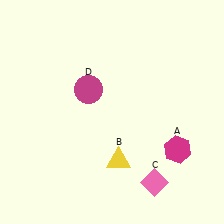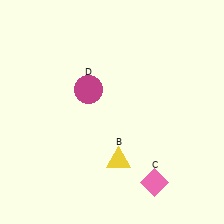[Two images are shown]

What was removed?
The magenta hexagon (A) was removed in Image 2.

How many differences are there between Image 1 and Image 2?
There is 1 difference between the two images.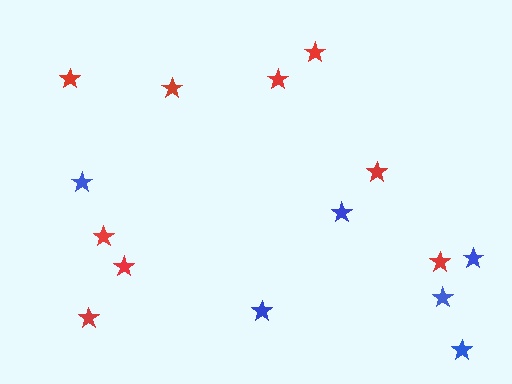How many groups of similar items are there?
There are 2 groups: one group of red stars (9) and one group of blue stars (6).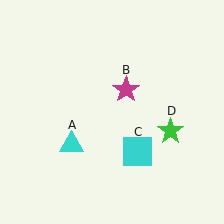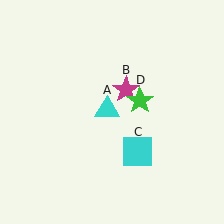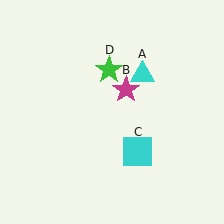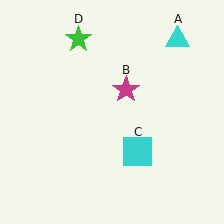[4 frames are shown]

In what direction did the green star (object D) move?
The green star (object D) moved up and to the left.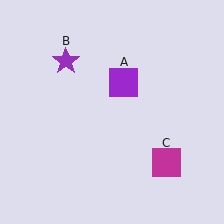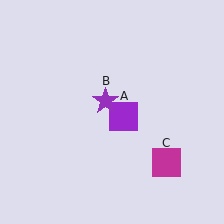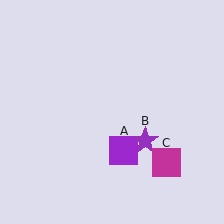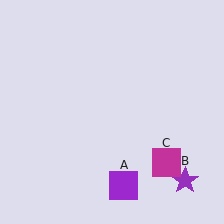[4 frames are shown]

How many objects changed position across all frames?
2 objects changed position: purple square (object A), purple star (object B).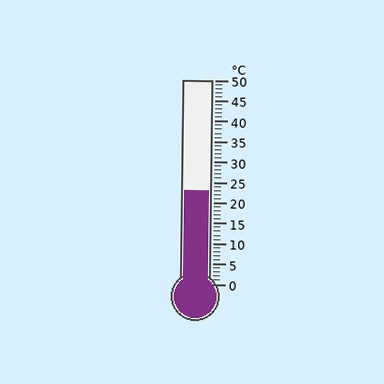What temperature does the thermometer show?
The thermometer shows approximately 23°C.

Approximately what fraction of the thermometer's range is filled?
The thermometer is filled to approximately 45% of its range.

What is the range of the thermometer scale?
The thermometer scale ranges from 0°C to 50°C.